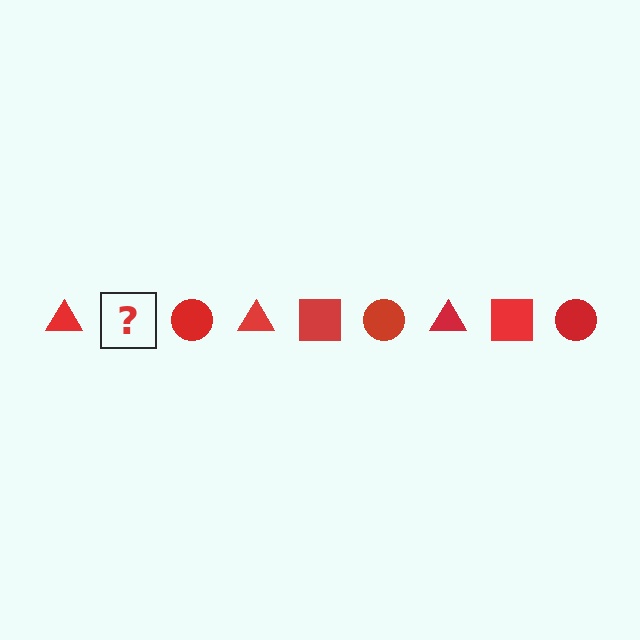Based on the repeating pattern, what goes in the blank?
The blank should be a red square.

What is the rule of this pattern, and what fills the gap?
The rule is that the pattern cycles through triangle, square, circle shapes in red. The gap should be filled with a red square.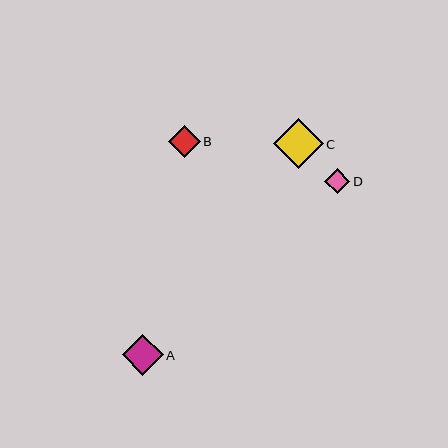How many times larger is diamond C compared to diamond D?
Diamond C is approximately 2.0 times the size of diamond D.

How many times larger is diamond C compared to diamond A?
Diamond C is approximately 1.2 times the size of diamond A.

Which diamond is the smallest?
Diamond D is the smallest with a size of approximately 26 pixels.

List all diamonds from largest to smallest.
From largest to smallest: C, A, B, D.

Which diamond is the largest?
Diamond C is the largest with a size of approximately 50 pixels.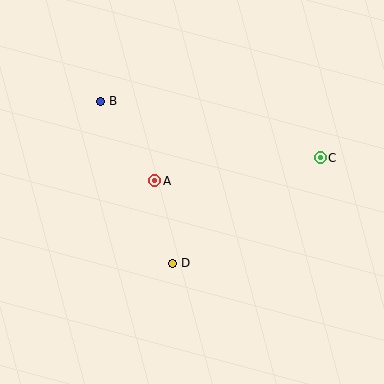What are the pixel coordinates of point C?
Point C is at (320, 158).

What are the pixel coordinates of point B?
Point B is at (101, 101).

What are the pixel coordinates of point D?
Point D is at (173, 263).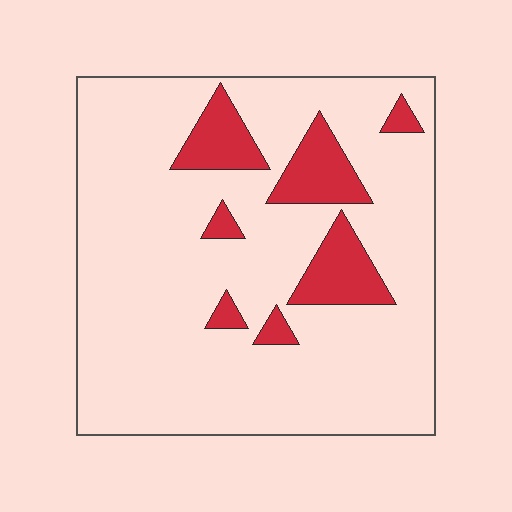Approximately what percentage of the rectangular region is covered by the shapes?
Approximately 15%.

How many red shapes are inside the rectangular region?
7.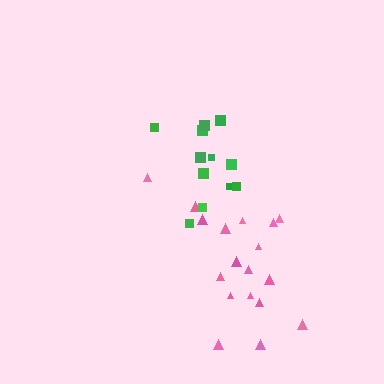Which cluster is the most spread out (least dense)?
Pink.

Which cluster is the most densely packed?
Green.